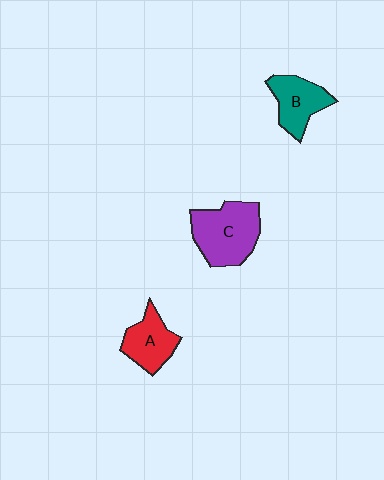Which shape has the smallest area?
Shape A (red).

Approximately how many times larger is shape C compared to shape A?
Approximately 1.5 times.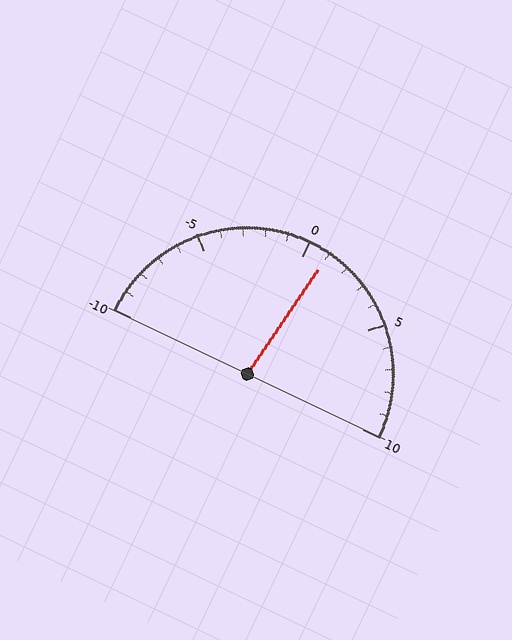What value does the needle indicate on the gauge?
The needle indicates approximately 1.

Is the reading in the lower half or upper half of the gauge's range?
The reading is in the upper half of the range (-10 to 10).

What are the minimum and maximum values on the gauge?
The gauge ranges from -10 to 10.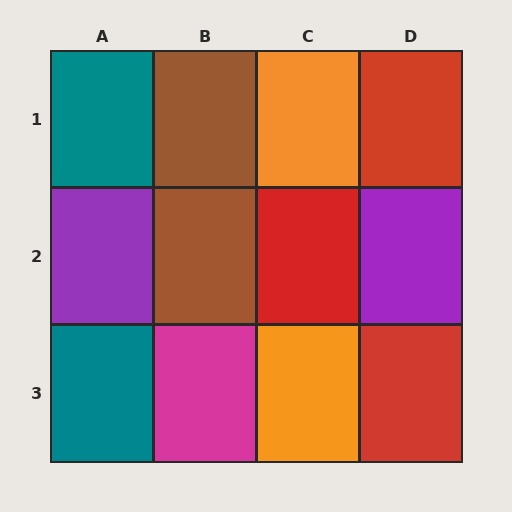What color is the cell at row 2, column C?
Red.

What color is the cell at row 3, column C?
Orange.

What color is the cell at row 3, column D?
Red.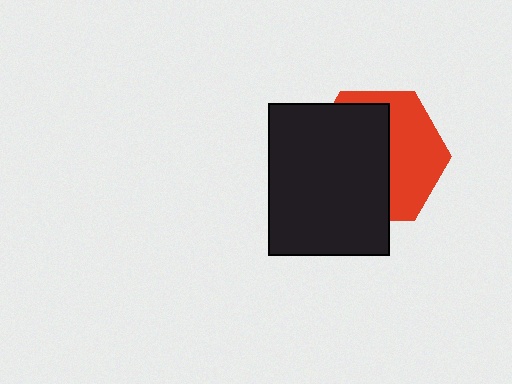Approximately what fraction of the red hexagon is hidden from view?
Roughly 57% of the red hexagon is hidden behind the black rectangle.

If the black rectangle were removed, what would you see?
You would see the complete red hexagon.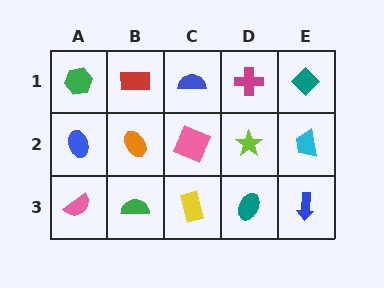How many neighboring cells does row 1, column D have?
3.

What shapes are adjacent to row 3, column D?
A lime star (row 2, column D), a yellow rectangle (row 3, column C), a blue arrow (row 3, column E).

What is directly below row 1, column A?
A blue ellipse.